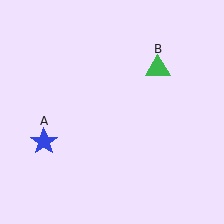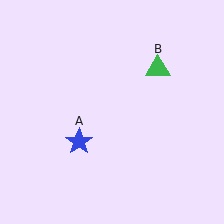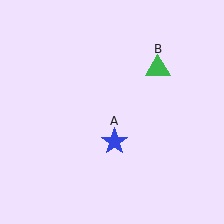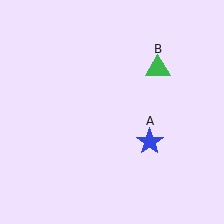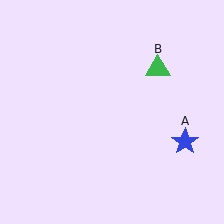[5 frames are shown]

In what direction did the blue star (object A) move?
The blue star (object A) moved right.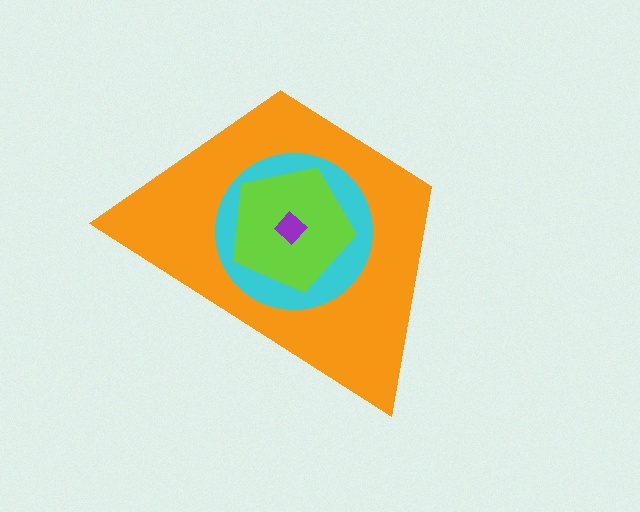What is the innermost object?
The purple diamond.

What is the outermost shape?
The orange trapezoid.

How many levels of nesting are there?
4.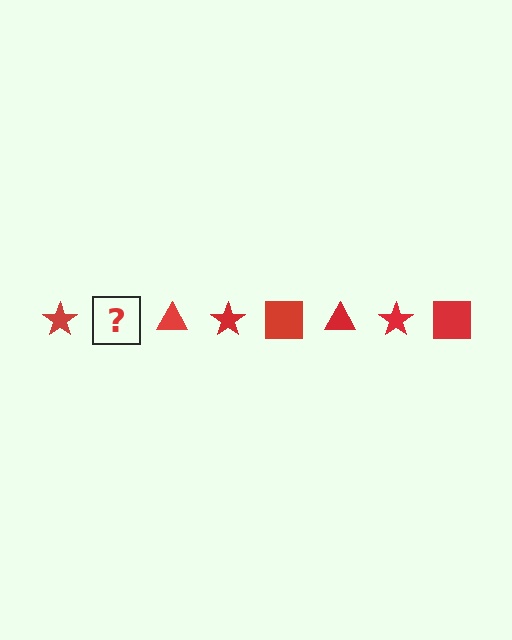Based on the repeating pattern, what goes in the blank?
The blank should be a red square.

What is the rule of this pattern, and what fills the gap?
The rule is that the pattern cycles through star, square, triangle shapes in red. The gap should be filled with a red square.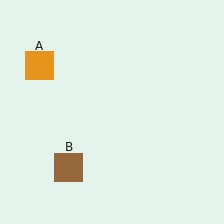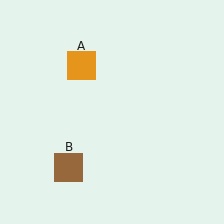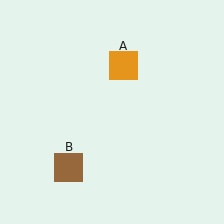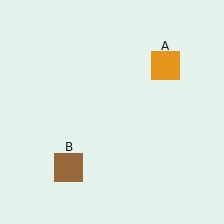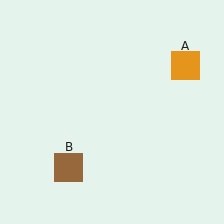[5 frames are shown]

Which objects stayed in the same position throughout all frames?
Brown square (object B) remained stationary.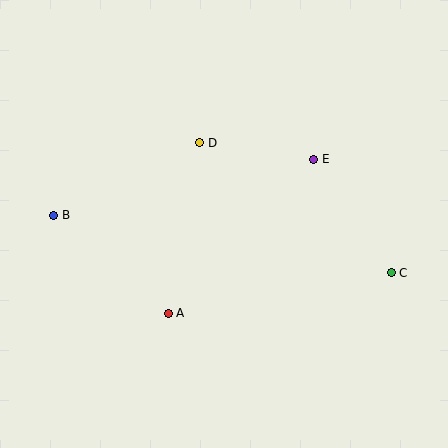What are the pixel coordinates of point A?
Point A is at (168, 313).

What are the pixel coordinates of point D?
Point D is at (200, 143).